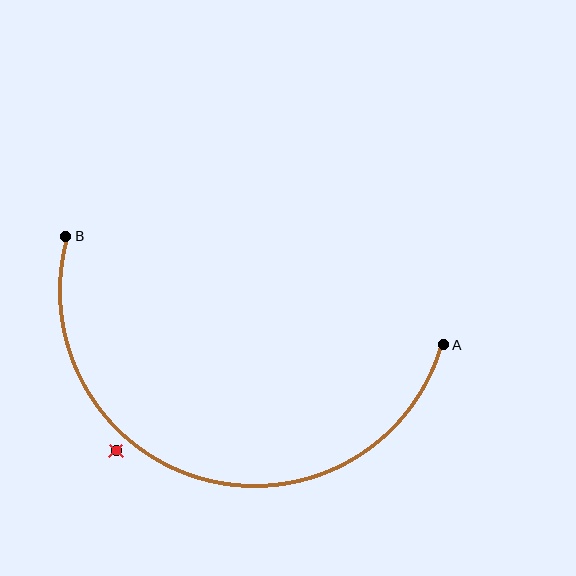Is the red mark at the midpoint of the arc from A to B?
No — the red mark does not lie on the arc at all. It sits slightly outside the curve.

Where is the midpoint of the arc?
The arc midpoint is the point on the curve farthest from the straight line joining A and B. It sits below that line.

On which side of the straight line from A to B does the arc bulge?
The arc bulges below the straight line connecting A and B.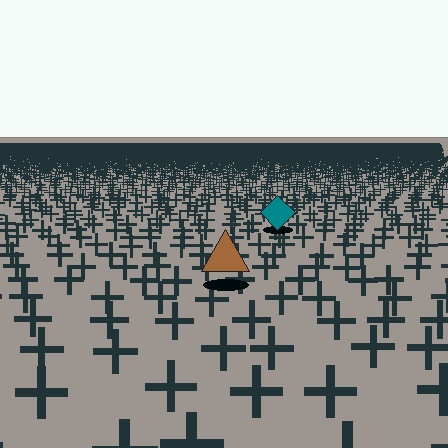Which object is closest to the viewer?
The brown triangle is closest. The texture marks near it are larger and more spread out.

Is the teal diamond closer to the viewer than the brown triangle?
No. The brown triangle is closer — you can tell from the texture gradient: the ground texture is coarser near it.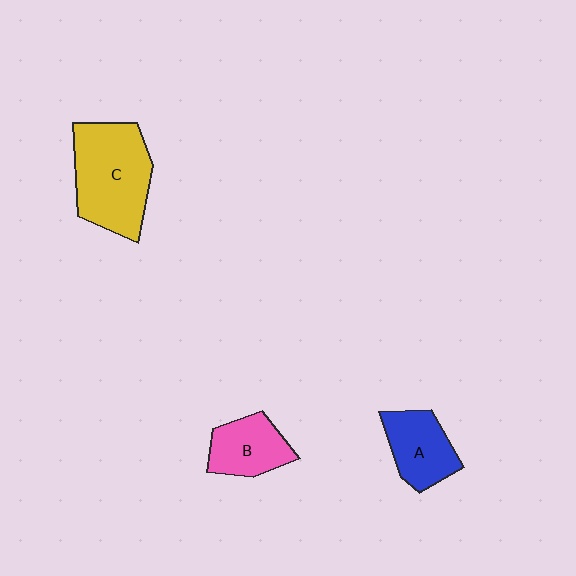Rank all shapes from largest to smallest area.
From largest to smallest: C (yellow), A (blue), B (pink).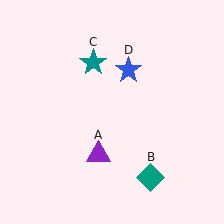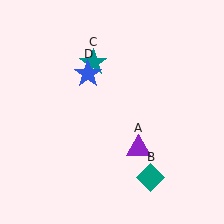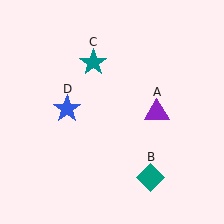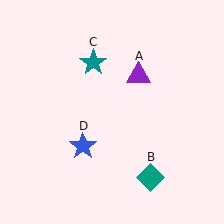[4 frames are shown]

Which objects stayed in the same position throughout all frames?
Teal diamond (object B) and teal star (object C) remained stationary.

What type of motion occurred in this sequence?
The purple triangle (object A), blue star (object D) rotated counterclockwise around the center of the scene.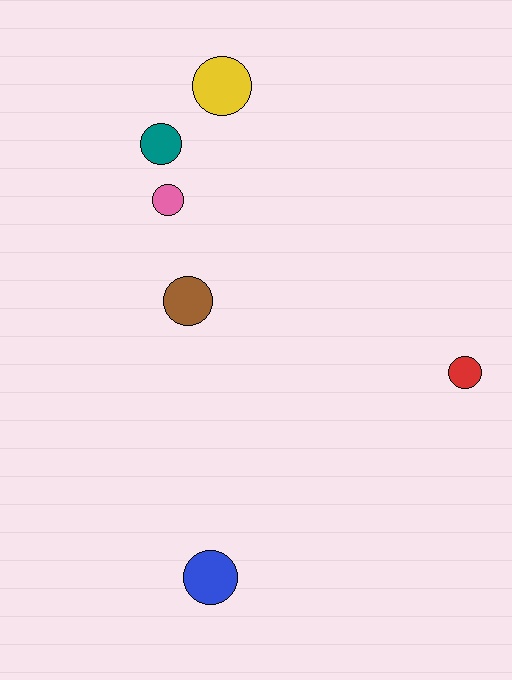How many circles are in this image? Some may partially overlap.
There are 6 circles.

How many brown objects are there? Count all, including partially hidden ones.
There is 1 brown object.